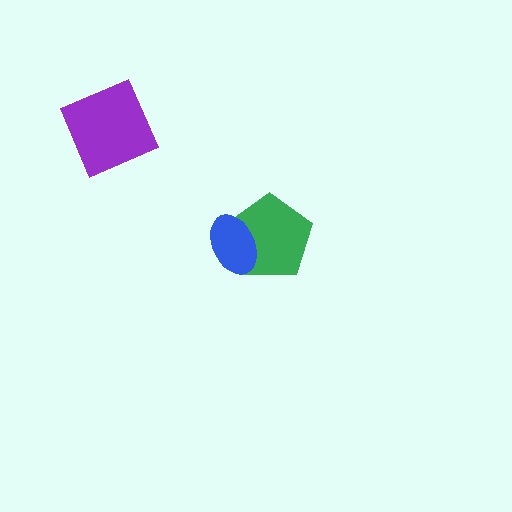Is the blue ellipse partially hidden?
No, no other shape covers it.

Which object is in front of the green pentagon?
The blue ellipse is in front of the green pentagon.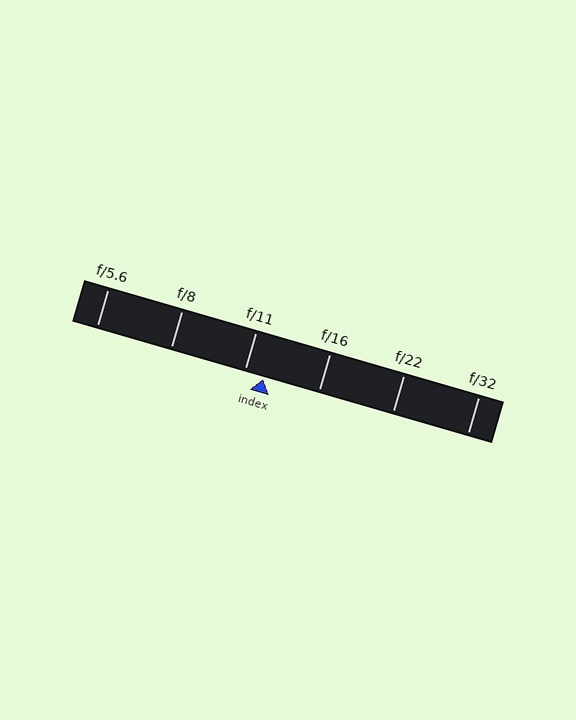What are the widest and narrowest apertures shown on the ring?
The widest aperture shown is f/5.6 and the narrowest is f/32.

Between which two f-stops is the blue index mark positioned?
The index mark is between f/11 and f/16.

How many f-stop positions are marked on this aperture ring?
There are 6 f-stop positions marked.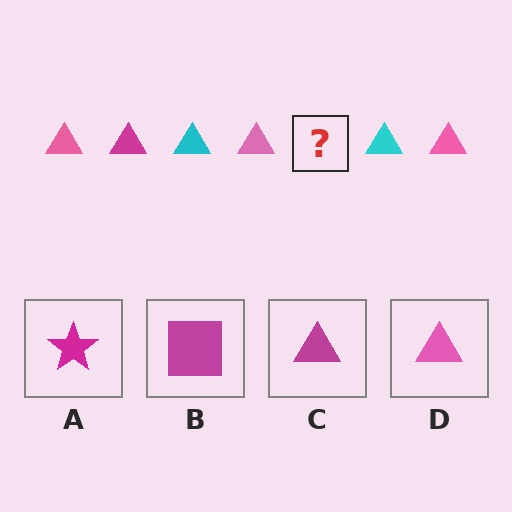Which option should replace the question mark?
Option C.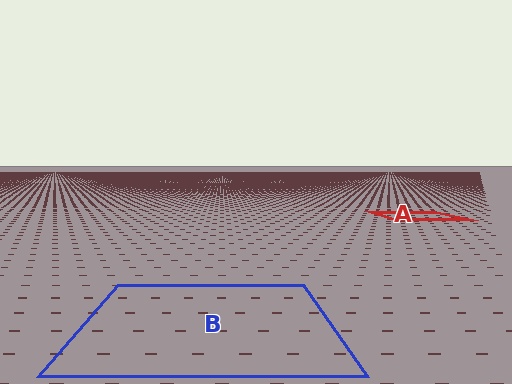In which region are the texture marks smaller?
The texture marks are smaller in region A, because it is farther away.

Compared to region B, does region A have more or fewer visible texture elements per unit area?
Region A has more texture elements per unit area — they are packed more densely because it is farther away.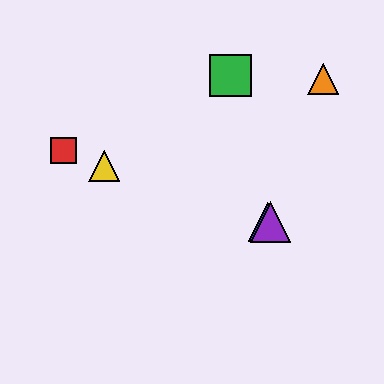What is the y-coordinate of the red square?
The red square is at y≈151.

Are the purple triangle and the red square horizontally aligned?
No, the purple triangle is at y≈222 and the red square is at y≈151.